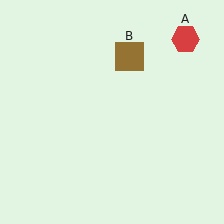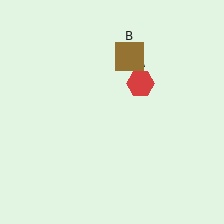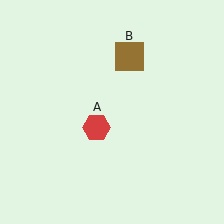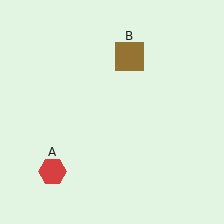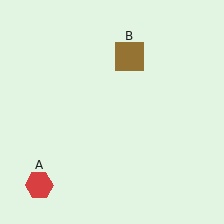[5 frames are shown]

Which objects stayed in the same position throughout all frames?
Brown square (object B) remained stationary.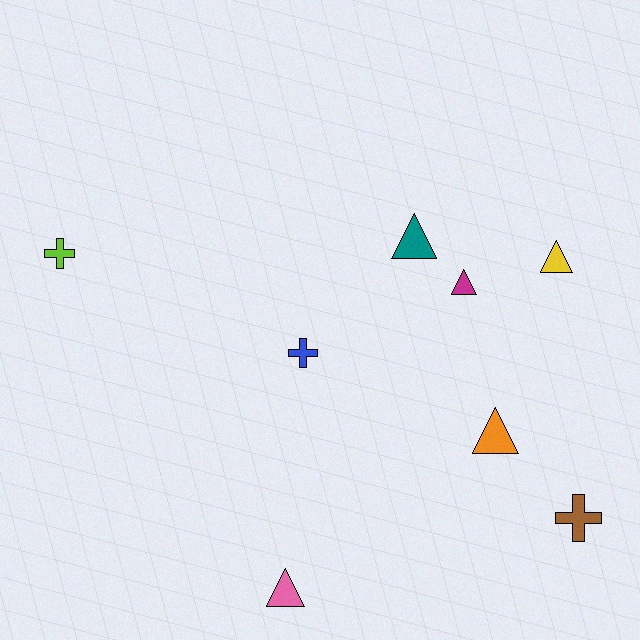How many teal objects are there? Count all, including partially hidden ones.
There is 1 teal object.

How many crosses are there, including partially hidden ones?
There are 3 crosses.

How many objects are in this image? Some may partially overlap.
There are 8 objects.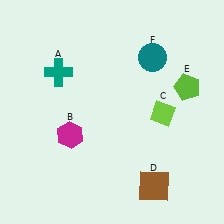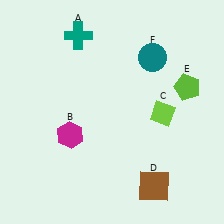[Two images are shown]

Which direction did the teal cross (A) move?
The teal cross (A) moved up.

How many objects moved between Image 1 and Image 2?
1 object moved between the two images.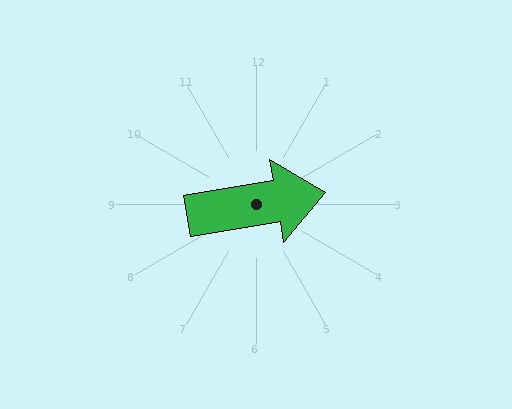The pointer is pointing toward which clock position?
Roughly 3 o'clock.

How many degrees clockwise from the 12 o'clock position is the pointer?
Approximately 81 degrees.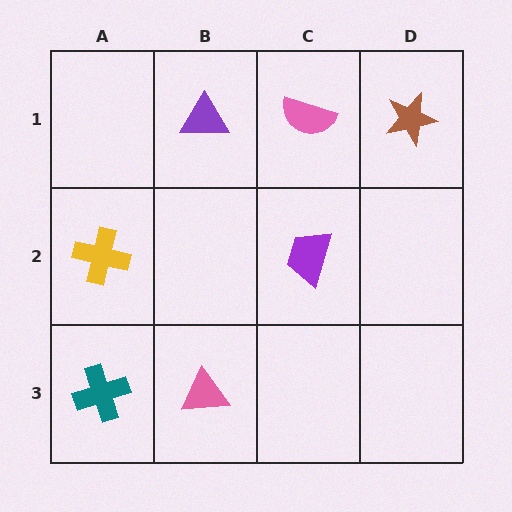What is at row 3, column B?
A pink triangle.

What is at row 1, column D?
A brown star.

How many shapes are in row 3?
2 shapes.